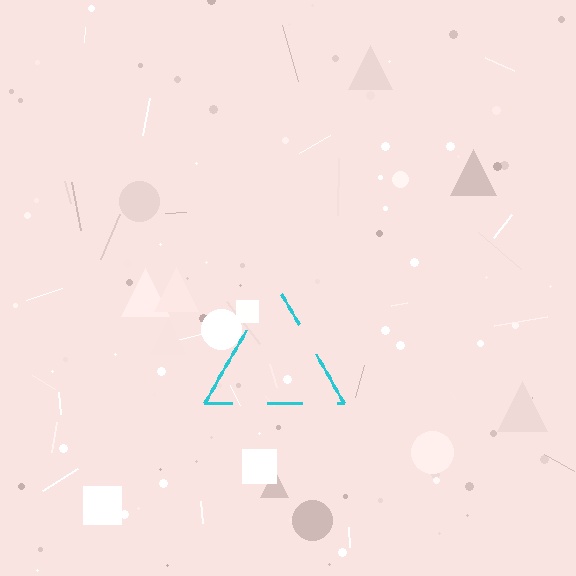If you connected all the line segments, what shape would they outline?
They would outline a triangle.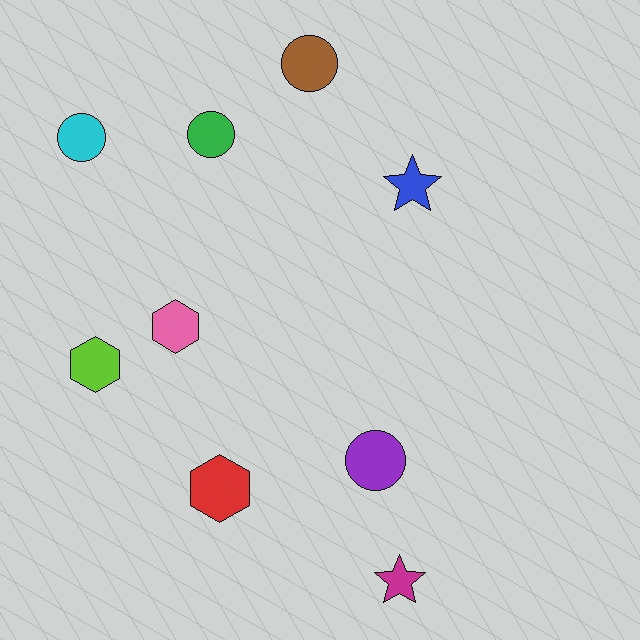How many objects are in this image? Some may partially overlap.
There are 9 objects.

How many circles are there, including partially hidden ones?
There are 4 circles.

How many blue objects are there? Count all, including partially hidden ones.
There is 1 blue object.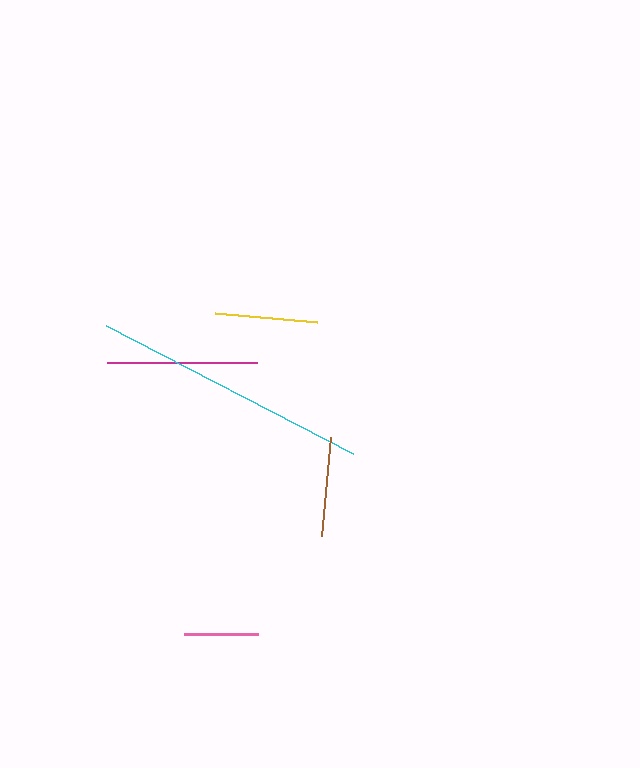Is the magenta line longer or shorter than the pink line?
The magenta line is longer than the pink line.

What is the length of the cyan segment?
The cyan segment is approximately 278 pixels long.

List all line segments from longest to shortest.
From longest to shortest: cyan, magenta, yellow, brown, pink.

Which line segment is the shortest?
The pink line is the shortest at approximately 74 pixels.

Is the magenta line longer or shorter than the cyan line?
The cyan line is longer than the magenta line.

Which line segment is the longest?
The cyan line is the longest at approximately 278 pixels.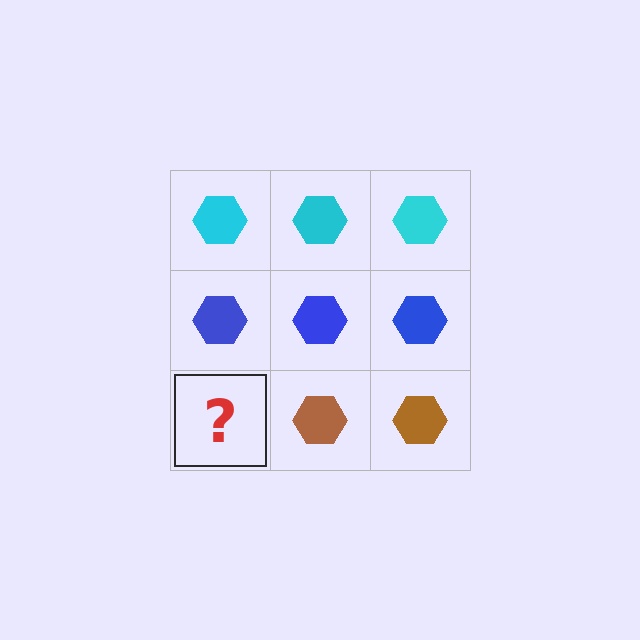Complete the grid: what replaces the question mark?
The question mark should be replaced with a brown hexagon.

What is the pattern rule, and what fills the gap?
The rule is that each row has a consistent color. The gap should be filled with a brown hexagon.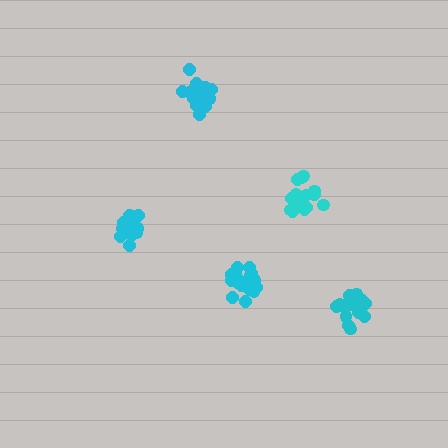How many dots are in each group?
Group 1: 17 dots, Group 2: 17 dots, Group 3: 16 dots, Group 4: 21 dots, Group 5: 19 dots (90 total).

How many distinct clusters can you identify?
There are 5 distinct clusters.